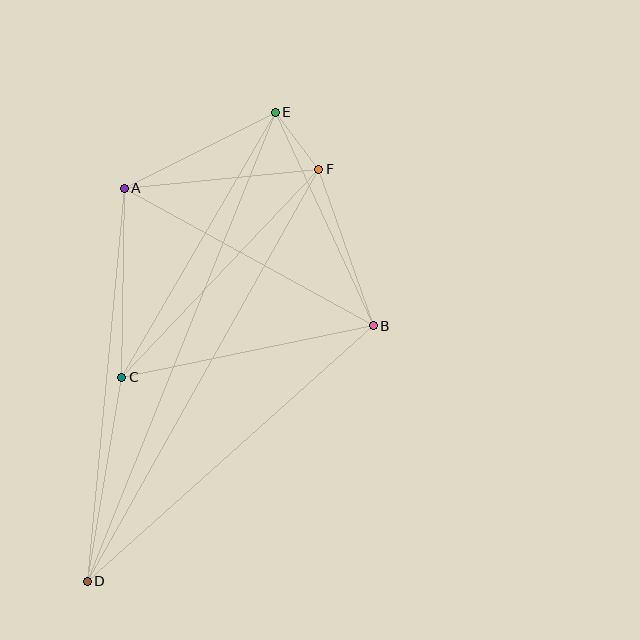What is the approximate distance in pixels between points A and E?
The distance between A and E is approximately 169 pixels.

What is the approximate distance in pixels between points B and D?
The distance between B and D is approximately 384 pixels.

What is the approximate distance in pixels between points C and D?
The distance between C and D is approximately 207 pixels.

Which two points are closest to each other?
Points E and F are closest to each other.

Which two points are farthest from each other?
Points D and E are farthest from each other.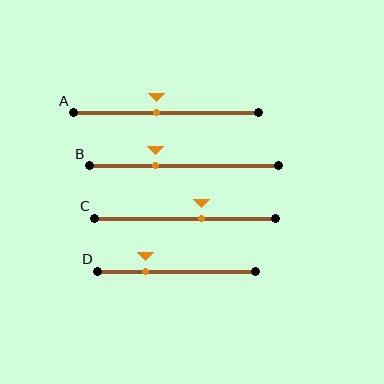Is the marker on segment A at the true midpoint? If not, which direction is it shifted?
No, the marker on segment A is shifted to the left by about 5% of the segment length.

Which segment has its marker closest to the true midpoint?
Segment A has its marker closest to the true midpoint.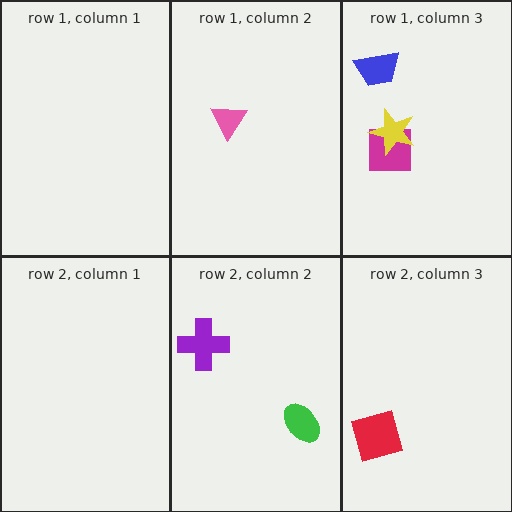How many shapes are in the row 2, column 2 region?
2.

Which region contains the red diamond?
The row 2, column 3 region.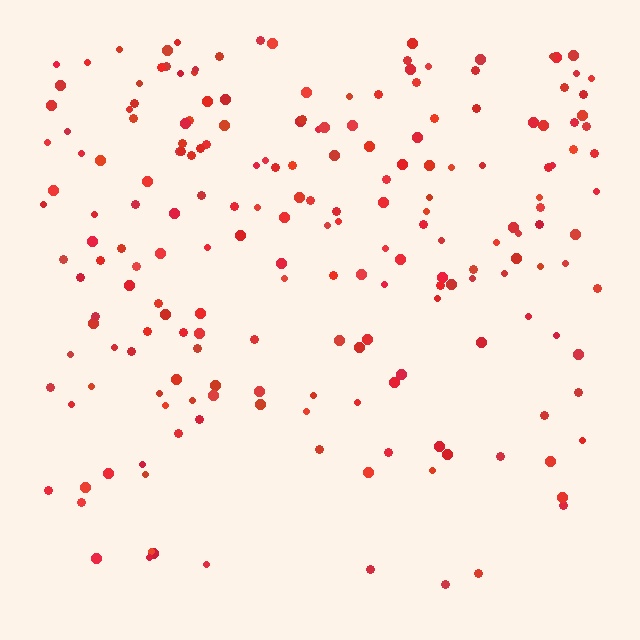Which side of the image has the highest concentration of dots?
The top.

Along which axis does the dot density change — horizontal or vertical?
Vertical.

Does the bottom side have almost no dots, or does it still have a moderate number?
Still a moderate number, just noticeably fewer than the top.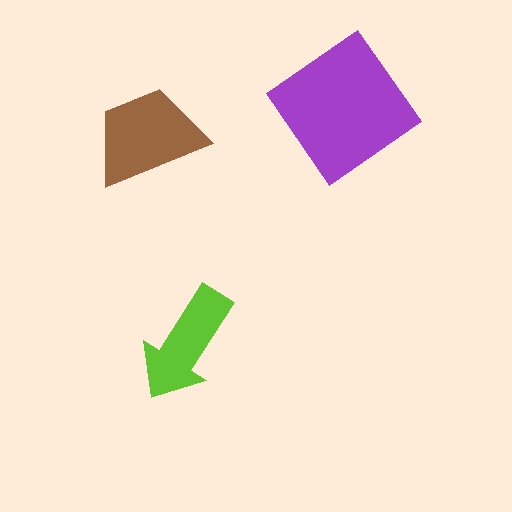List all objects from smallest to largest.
The lime arrow, the brown trapezoid, the purple diamond.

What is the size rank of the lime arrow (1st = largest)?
3rd.